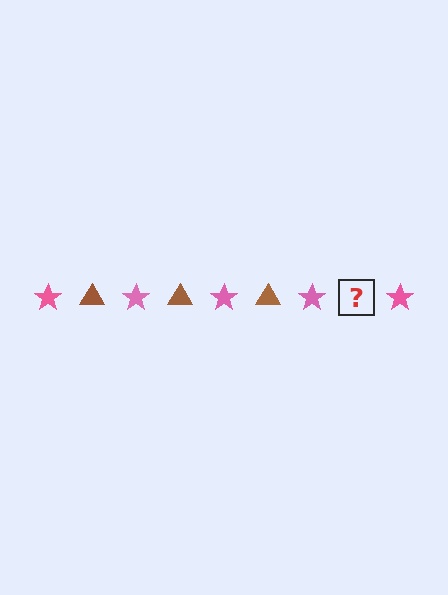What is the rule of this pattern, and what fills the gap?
The rule is that the pattern alternates between pink star and brown triangle. The gap should be filled with a brown triangle.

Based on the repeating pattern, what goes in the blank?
The blank should be a brown triangle.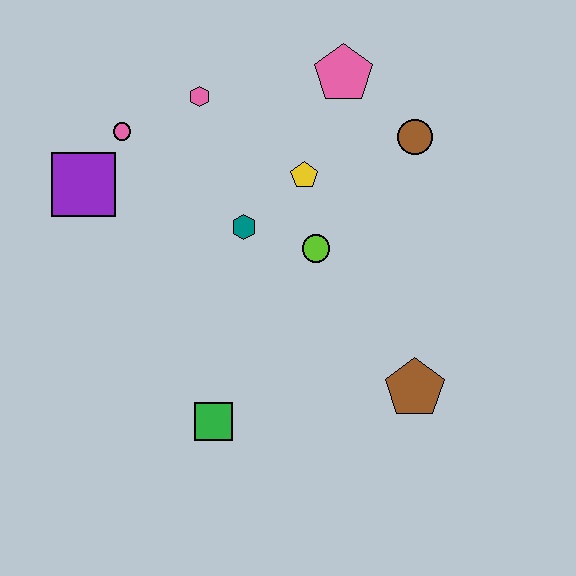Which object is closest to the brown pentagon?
The lime circle is closest to the brown pentagon.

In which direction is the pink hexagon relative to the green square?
The pink hexagon is above the green square.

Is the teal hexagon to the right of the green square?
Yes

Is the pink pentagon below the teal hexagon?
No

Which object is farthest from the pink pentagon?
The green square is farthest from the pink pentagon.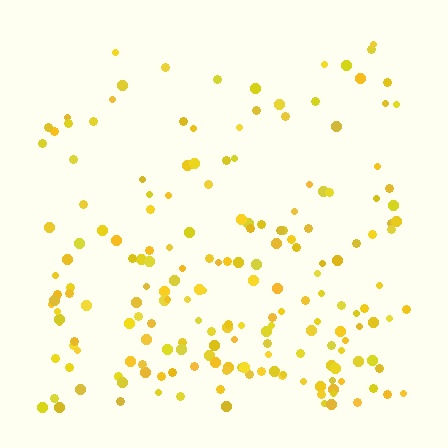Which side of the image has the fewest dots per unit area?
The top.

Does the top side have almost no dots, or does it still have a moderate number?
Still a moderate number, just noticeably fewer than the bottom.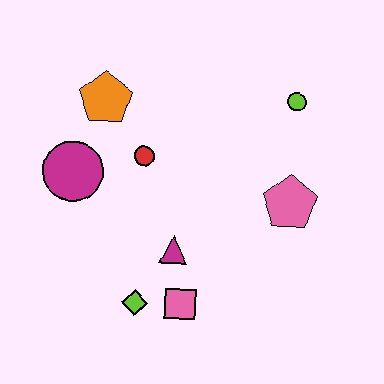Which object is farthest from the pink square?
The lime circle is farthest from the pink square.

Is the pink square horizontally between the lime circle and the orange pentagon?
Yes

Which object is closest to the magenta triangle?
The pink square is closest to the magenta triangle.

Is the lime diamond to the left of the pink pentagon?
Yes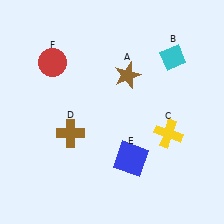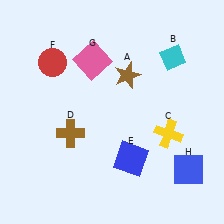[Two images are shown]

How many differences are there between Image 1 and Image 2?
There are 2 differences between the two images.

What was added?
A pink square (G), a blue square (H) were added in Image 2.